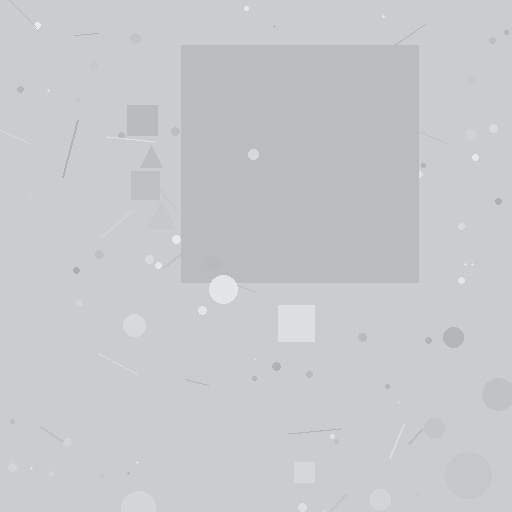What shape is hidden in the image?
A square is hidden in the image.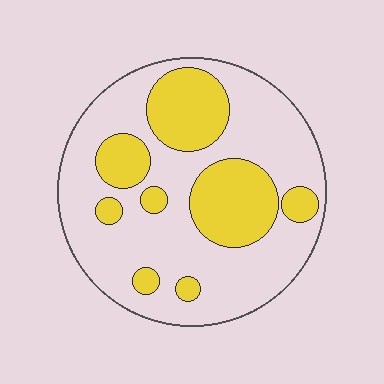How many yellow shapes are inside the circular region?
8.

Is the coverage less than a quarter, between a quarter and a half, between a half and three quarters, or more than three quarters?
Between a quarter and a half.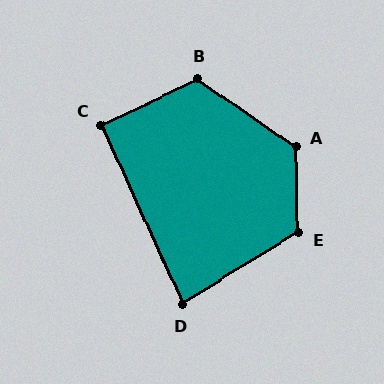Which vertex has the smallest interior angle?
D, at approximately 82 degrees.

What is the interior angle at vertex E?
Approximately 121 degrees (obtuse).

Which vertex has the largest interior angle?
A, at approximately 126 degrees.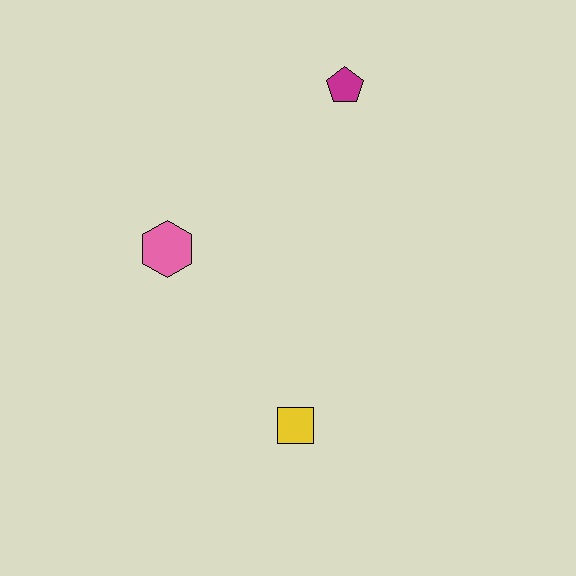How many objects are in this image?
There are 3 objects.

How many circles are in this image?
There are no circles.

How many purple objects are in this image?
There are no purple objects.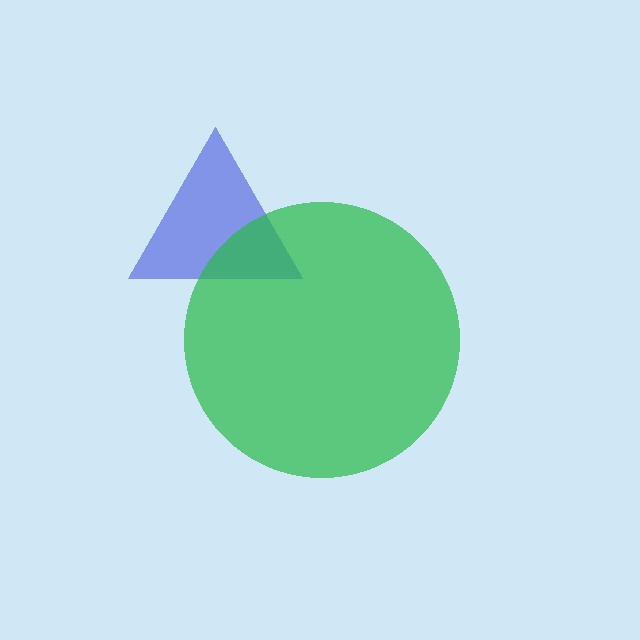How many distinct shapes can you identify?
There are 2 distinct shapes: a blue triangle, a green circle.